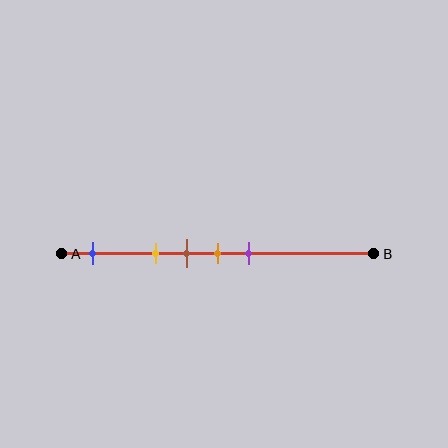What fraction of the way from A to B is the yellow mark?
The yellow mark is approximately 30% (0.3) of the way from A to B.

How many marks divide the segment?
There are 5 marks dividing the segment.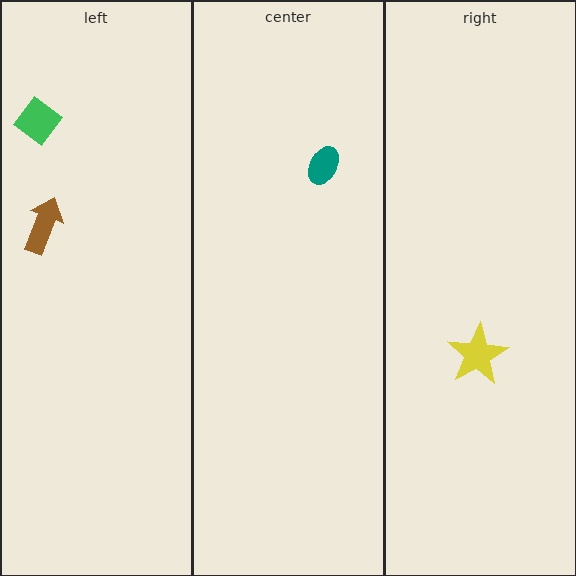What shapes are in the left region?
The brown arrow, the green diamond.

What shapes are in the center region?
The teal ellipse.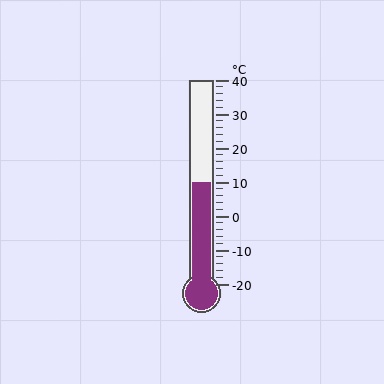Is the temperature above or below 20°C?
The temperature is below 20°C.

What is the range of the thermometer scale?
The thermometer scale ranges from -20°C to 40°C.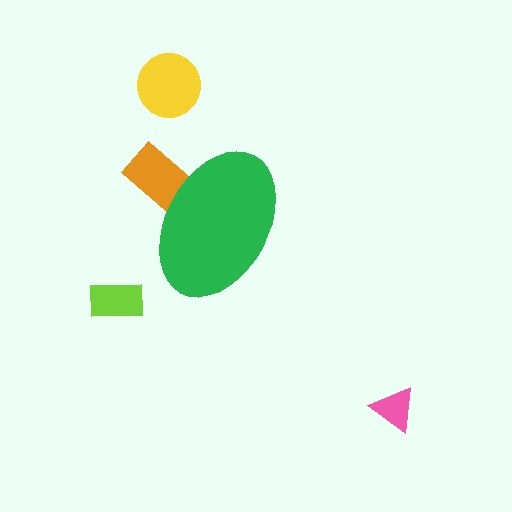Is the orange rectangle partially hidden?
Yes, the orange rectangle is partially hidden behind the green ellipse.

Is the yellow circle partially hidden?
No, the yellow circle is fully visible.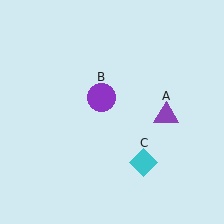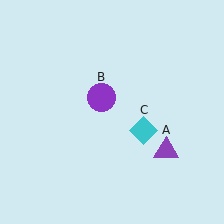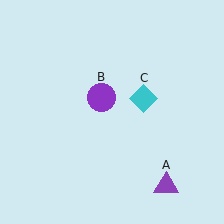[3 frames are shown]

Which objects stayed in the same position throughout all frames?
Purple circle (object B) remained stationary.